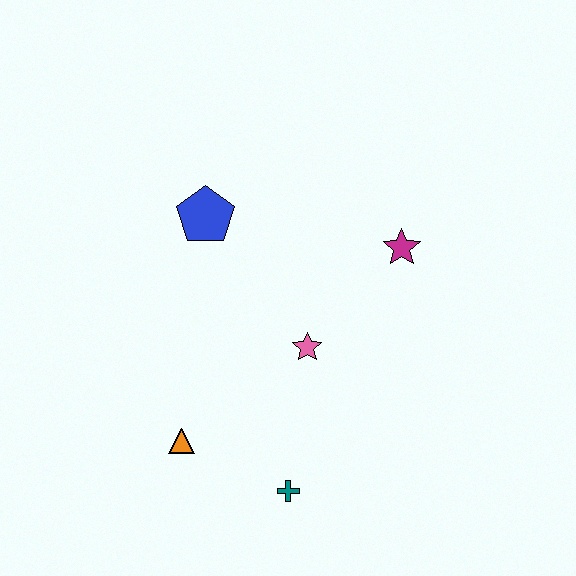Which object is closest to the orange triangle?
The teal cross is closest to the orange triangle.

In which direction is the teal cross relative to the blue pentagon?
The teal cross is below the blue pentagon.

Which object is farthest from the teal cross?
The blue pentagon is farthest from the teal cross.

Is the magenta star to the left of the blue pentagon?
No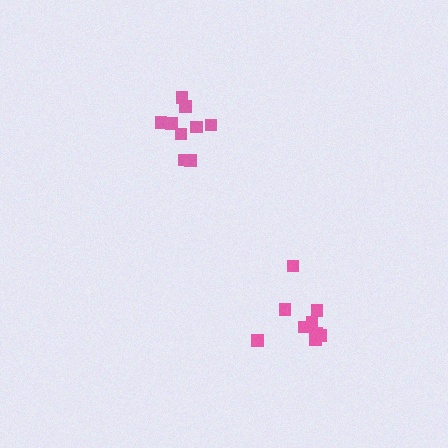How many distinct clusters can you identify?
There are 2 distinct clusters.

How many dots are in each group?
Group 1: 9 dots, Group 2: 9 dots (18 total).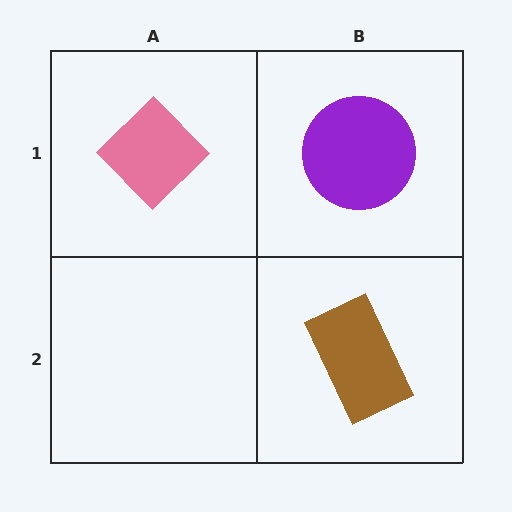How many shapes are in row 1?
2 shapes.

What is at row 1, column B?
A purple circle.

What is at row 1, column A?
A pink diamond.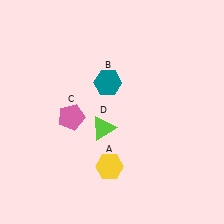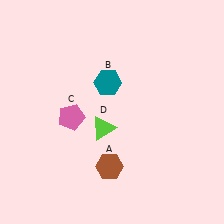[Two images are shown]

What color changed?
The hexagon (A) changed from yellow in Image 1 to brown in Image 2.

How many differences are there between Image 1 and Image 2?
There is 1 difference between the two images.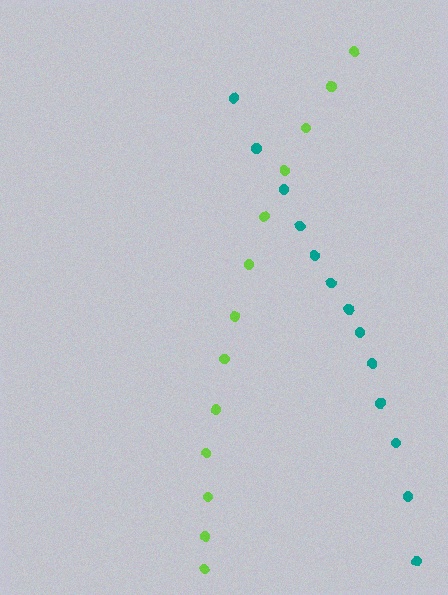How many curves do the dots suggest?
There are 2 distinct paths.